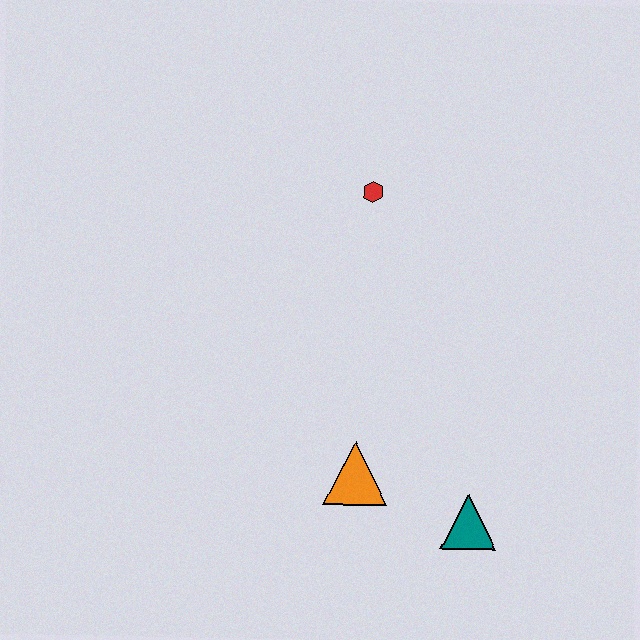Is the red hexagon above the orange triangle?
Yes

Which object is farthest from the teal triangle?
The red hexagon is farthest from the teal triangle.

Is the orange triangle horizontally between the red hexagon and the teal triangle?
No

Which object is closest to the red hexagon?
The orange triangle is closest to the red hexagon.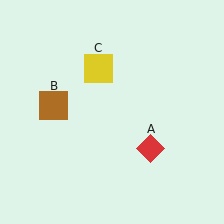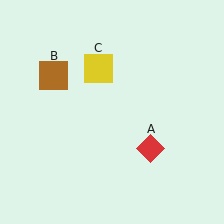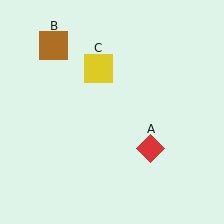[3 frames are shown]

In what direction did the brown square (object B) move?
The brown square (object B) moved up.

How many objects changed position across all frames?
1 object changed position: brown square (object B).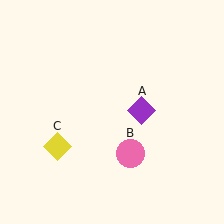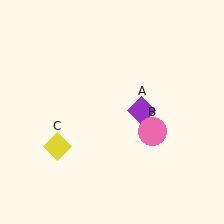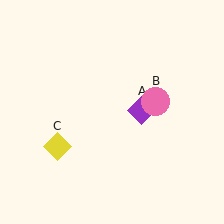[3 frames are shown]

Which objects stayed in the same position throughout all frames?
Purple diamond (object A) and yellow diamond (object C) remained stationary.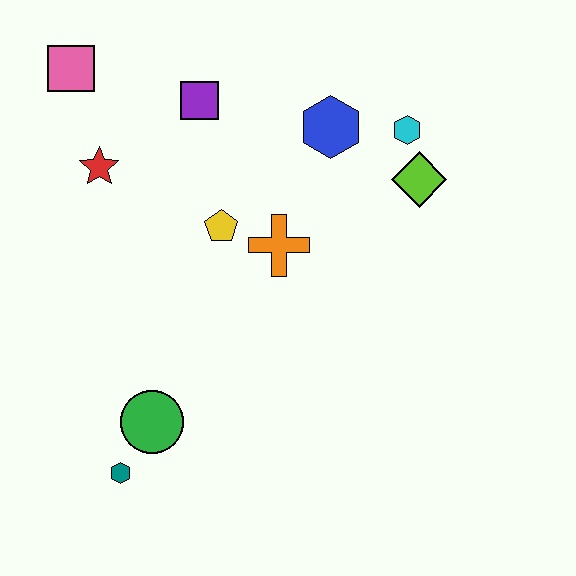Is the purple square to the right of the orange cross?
No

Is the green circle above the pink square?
No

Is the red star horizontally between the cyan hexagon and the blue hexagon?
No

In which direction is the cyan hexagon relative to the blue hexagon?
The cyan hexagon is to the right of the blue hexagon.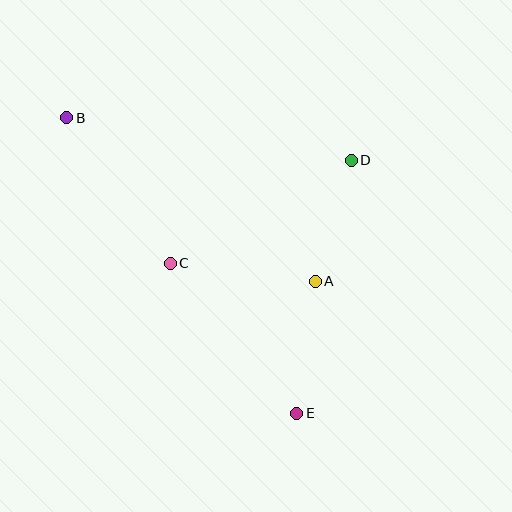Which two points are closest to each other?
Points A and D are closest to each other.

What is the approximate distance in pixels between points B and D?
The distance between B and D is approximately 288 pixels.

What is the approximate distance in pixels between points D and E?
The distance between D and E is approximately 258 pixels.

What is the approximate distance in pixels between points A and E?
The distance between A and E is approximately 133 pixels.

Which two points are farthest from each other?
Points B and E are farthest from each other.